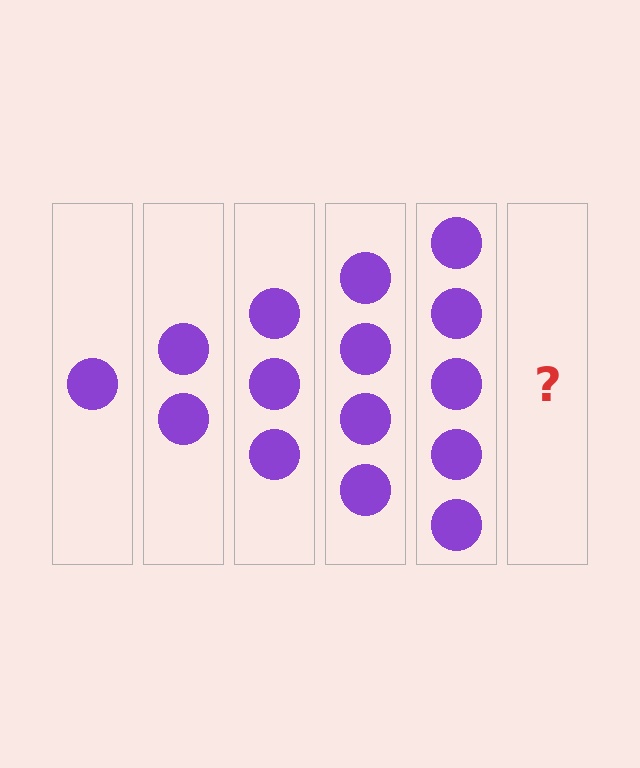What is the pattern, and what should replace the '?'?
The pattern is that each step adds one more circle. The '?' should be 6 circles.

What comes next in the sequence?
The next element should be 6 circles.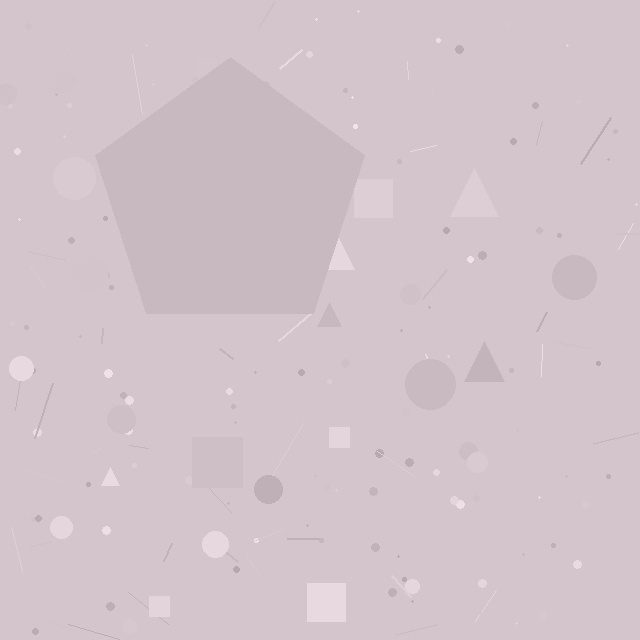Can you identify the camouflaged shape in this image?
The camouflaged shape is a pentagon.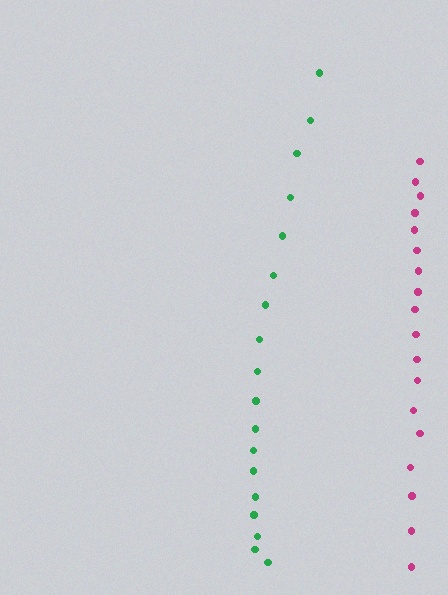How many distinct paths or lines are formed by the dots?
There are 2 distinct paths.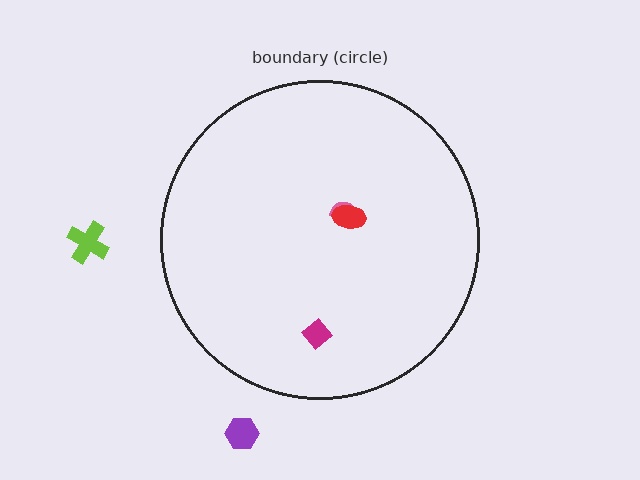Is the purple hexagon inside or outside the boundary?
Outside.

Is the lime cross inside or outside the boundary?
Outside.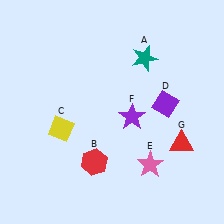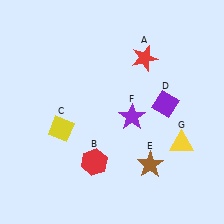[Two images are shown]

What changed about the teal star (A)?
In Image 1, A is teal. In Image 2, it changed to red.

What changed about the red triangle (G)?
In Image 1, G is red. In Image 2, it changed to yellow.